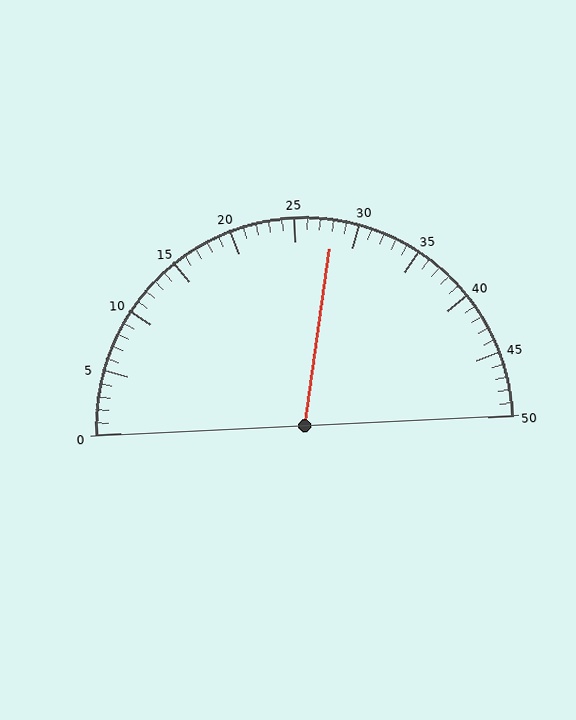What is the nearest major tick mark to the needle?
The nearest major tick mark is 30.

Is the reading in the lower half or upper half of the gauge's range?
The reading is in the upper half of the range (0 to 50).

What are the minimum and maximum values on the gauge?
The gauge ranges from 0 to 50.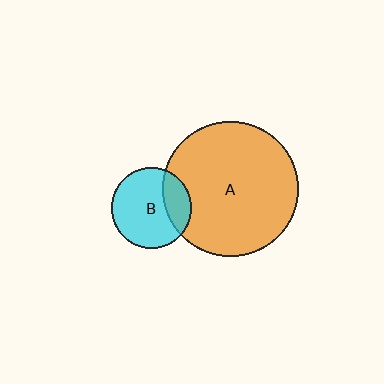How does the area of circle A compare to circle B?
Approximately 2.8 times.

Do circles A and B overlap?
Yes.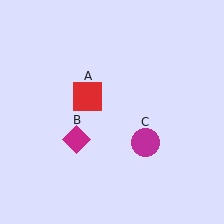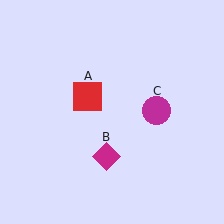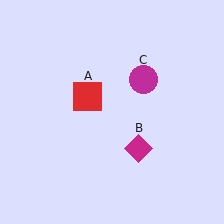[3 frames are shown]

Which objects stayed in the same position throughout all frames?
Red square (object A) remained stationary.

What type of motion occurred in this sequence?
The magenta diamond (object B), magenta circle (object C) rotated counterclockwise around the center of the scene.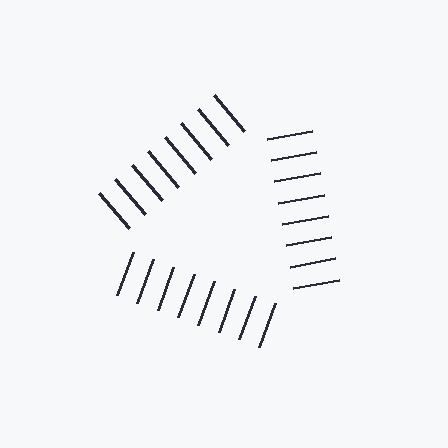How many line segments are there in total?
24 — 8 along each of the 3 edges.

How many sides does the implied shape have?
3 sides — the line-ends trace a triangle.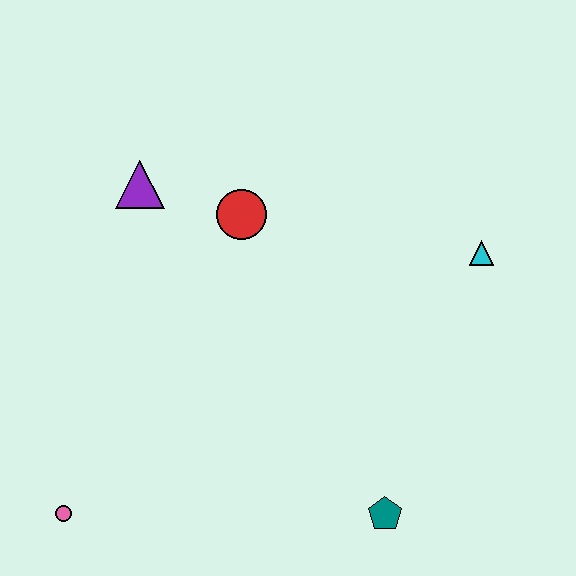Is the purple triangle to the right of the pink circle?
Yes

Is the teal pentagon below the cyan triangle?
Yes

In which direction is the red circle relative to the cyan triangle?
The red circle is to the left of the cyan triangle.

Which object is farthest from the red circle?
The pink circle is farthest from the red circle.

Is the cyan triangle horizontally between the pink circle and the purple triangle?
No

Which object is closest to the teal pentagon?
The cyan triangle is closest to the teal pentagon.